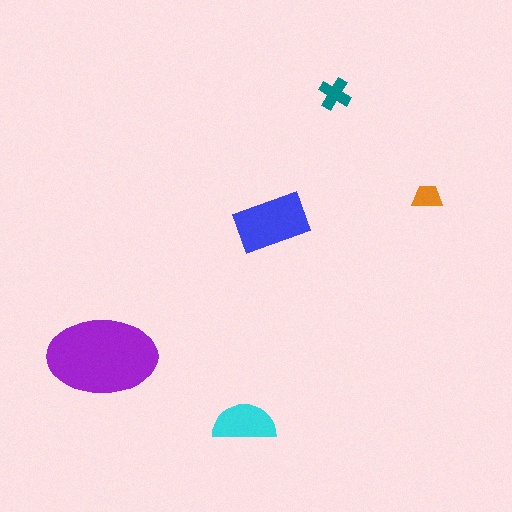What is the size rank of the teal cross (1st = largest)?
4th.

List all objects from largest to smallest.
The purple ellipse, the blue rectangle, the cyan semicircle, the teal cross, the orange trapezoid.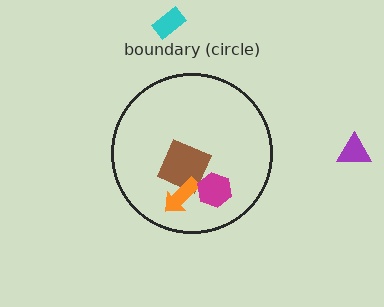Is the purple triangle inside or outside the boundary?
Outside.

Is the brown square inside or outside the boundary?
Inside.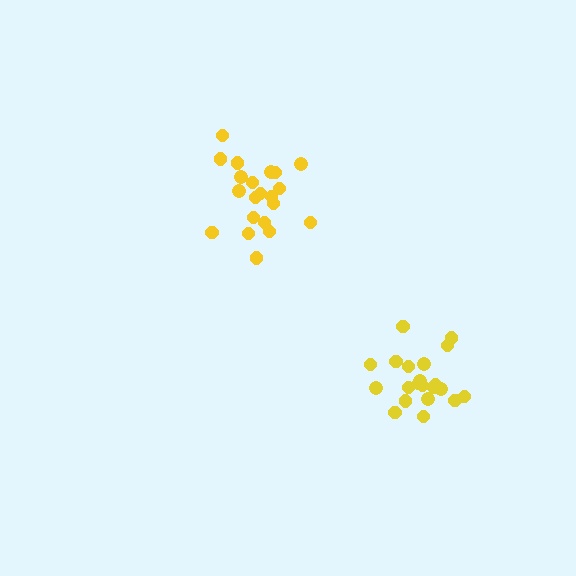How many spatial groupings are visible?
There are 2 spatial groupings.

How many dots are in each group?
Group 1: 21 dots, Group 2: 21 dots (42 total).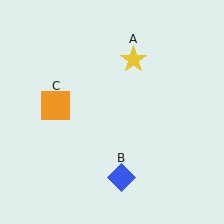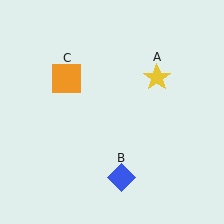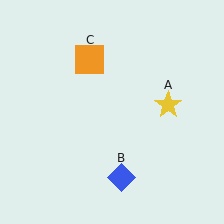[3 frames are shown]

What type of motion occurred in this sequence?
The yellow star (object A), orange square (object C) rotated clockwise around the center of the scene.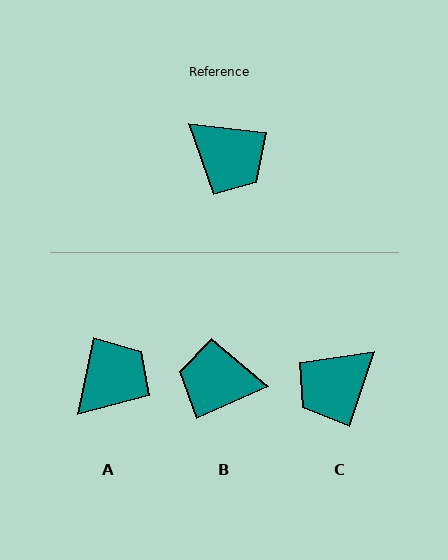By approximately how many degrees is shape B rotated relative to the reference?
Approximately 149 degrees clockwise.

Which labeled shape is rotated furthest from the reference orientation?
B, about 149 degrees away.